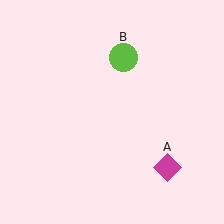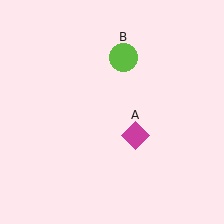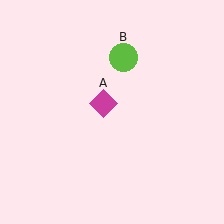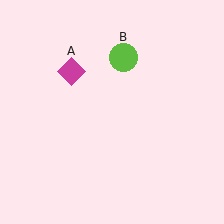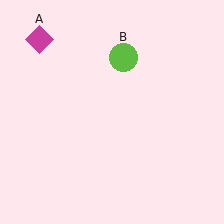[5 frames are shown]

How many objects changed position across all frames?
1 object changed position: magenta diamond (object A).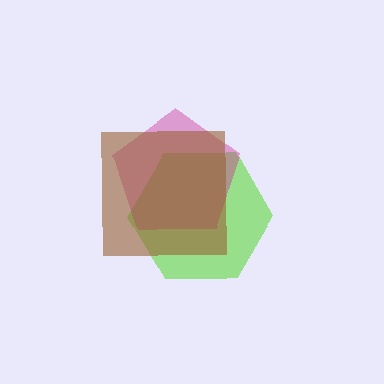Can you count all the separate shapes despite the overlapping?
Yes, there are 3 separate shapes.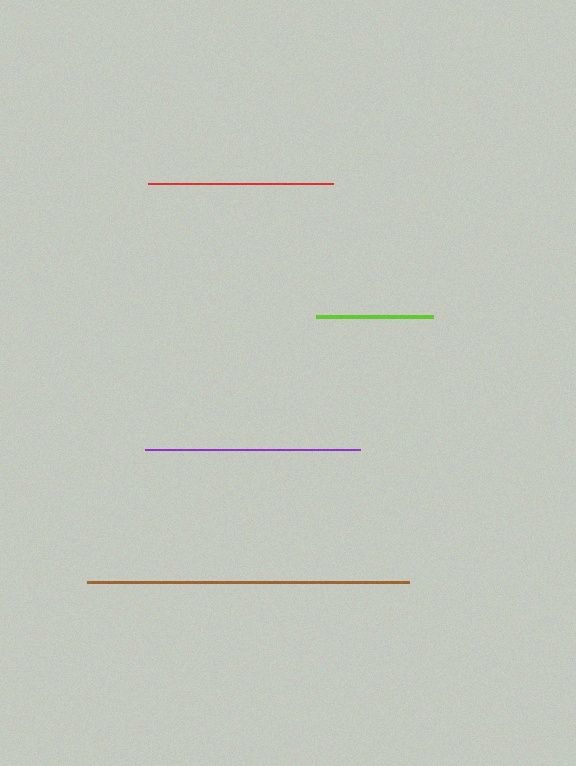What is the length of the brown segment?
The brown segment is approximately 322 pixels long.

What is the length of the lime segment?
The lime segment is approximately 117 pixels long.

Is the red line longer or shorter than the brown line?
The brown line is longer than the red line.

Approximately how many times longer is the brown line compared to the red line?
The brown line is approximately 1.7 times the length of the red line.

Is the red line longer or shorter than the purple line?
The purple line is longer than the red line.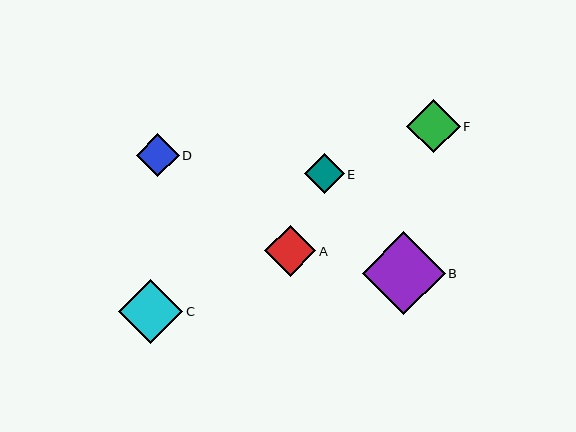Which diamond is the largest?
Diamond B is the largest with a size of approximately 83 pixels.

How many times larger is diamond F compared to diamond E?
Diamond F is approximately 1.3 times the size of diamond E.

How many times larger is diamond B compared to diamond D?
Diamond B is approximately 1.9 times the size of diamond D.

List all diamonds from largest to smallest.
From largest to smallest: B, C, F, A, D, E.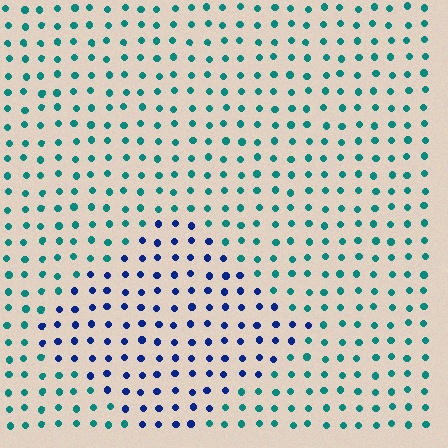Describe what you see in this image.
The image is filled with small teal elements in a uniform arrangement. A diamond-shaped region is visible where the elements are tinted to a slightly different hue, forming a subtle color boundary.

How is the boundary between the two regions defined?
The boundary is defined purely by a slight shift in hue (about 52 degrees). Spacing, size, and orientation are identical on both sides.